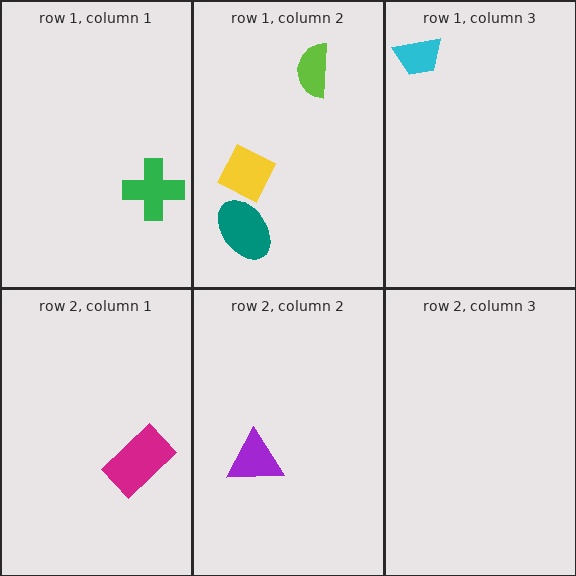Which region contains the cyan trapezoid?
The row 1, column 3 region.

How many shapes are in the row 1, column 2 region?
3.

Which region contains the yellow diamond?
The row 1, column 2 region.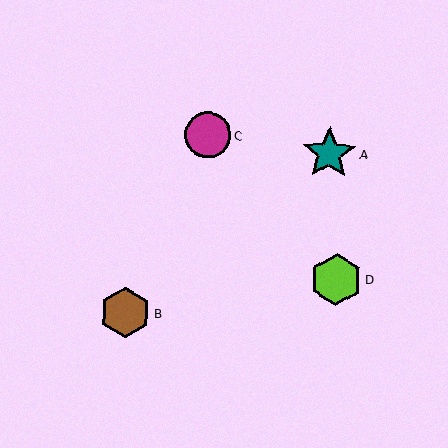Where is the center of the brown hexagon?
The center of the brown hexagon is at (125, 313).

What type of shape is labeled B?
Shape B is a brown hexagon.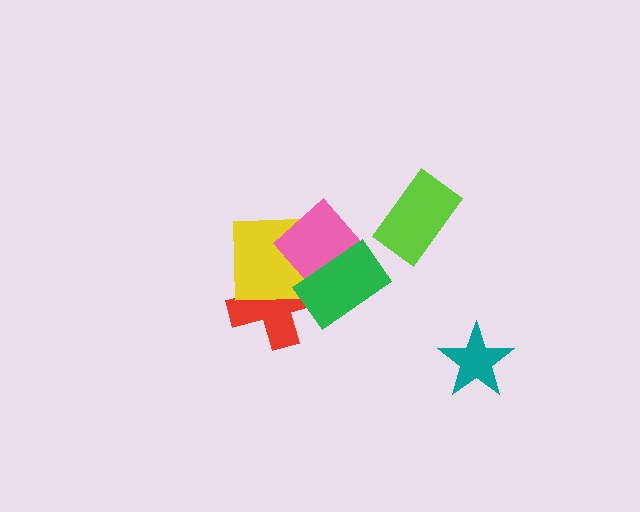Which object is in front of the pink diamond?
The green rectangle is in front of the pink diamond.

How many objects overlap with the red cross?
2 objects overlap with the red cross.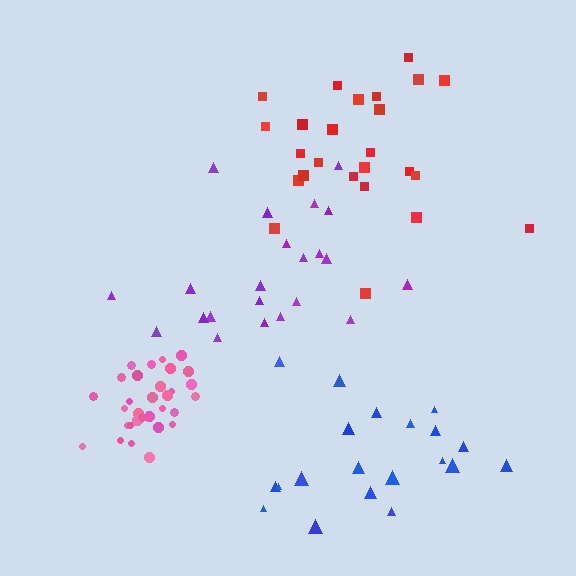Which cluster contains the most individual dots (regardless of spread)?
Pink (32).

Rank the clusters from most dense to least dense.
pink, red, purple, blue.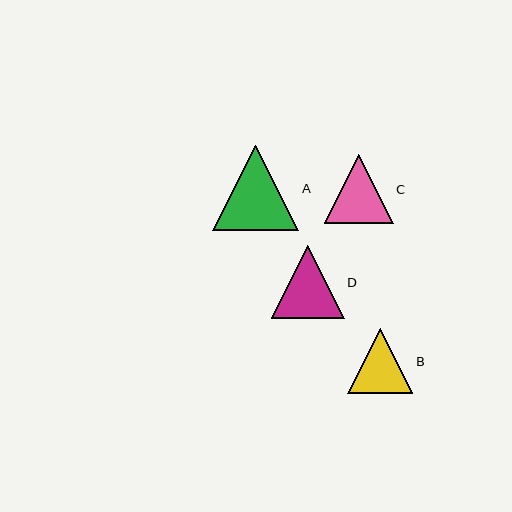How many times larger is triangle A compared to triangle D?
Triangle A is approximately 1.2 times the size of triangle D.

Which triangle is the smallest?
Triangle B is the smallest with a size of approximately 65 pixels.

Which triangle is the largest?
Triangle A is the largest with a size of approximately 86 pixels.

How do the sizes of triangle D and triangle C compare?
Triangle D and triangle C are approximately the same size.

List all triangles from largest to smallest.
From largest to smallest: A, D, C, B.